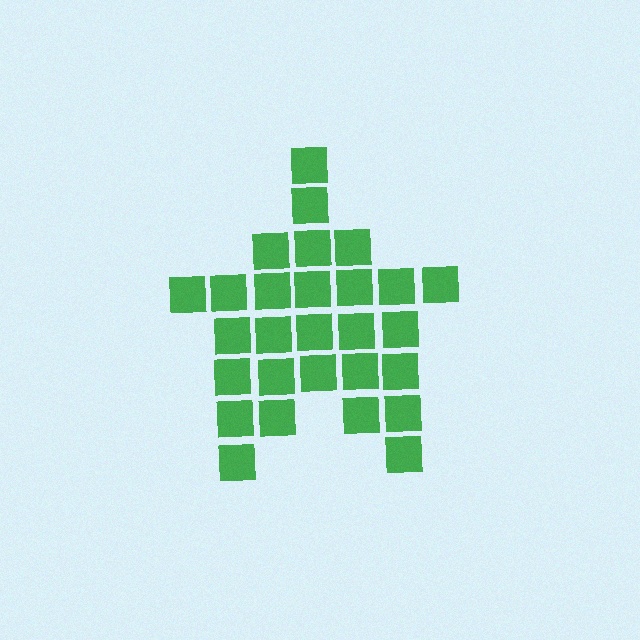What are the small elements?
The small elements are squares.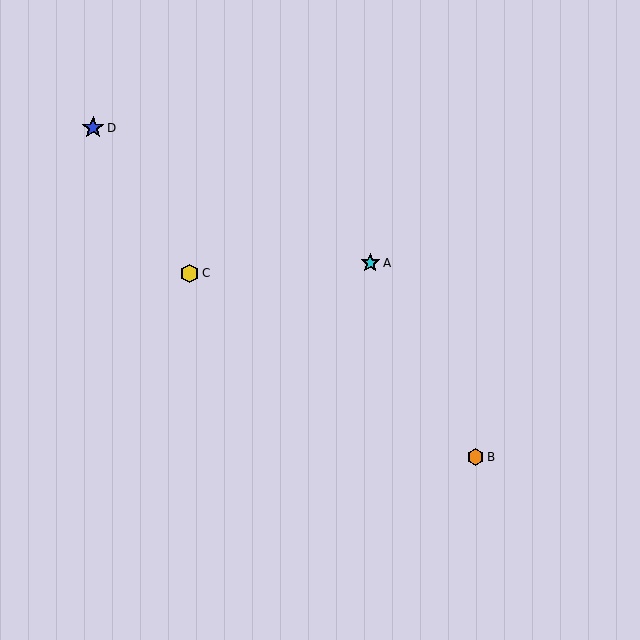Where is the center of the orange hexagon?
The center of the orange hexagon is at (476, 457).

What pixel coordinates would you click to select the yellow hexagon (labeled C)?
Click at (190, 273) to select the yellow hexagon C.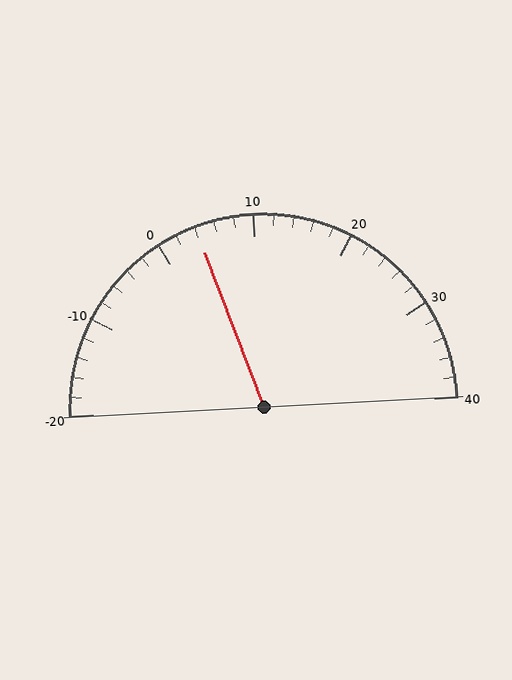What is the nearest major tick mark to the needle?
The nearest major tick mark is 0.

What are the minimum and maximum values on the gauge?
The gauge ranges from -20 to 40.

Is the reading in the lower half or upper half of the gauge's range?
The reading is in the lower half of the range (-20 to 40).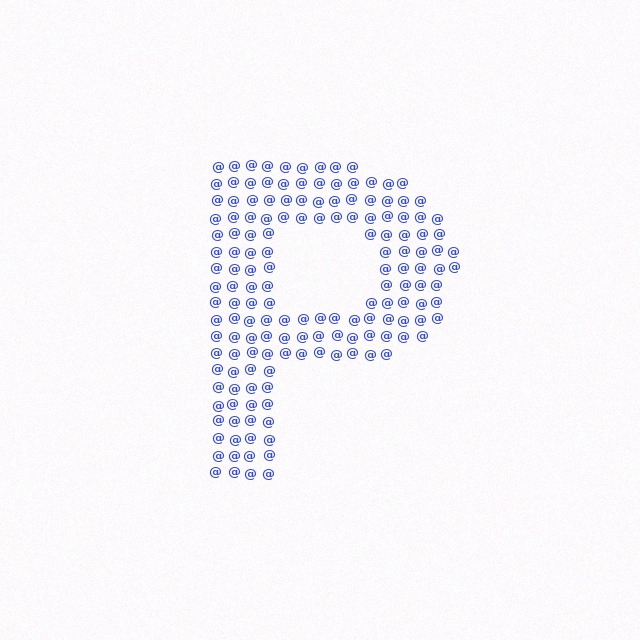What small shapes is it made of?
It is made of small at signs.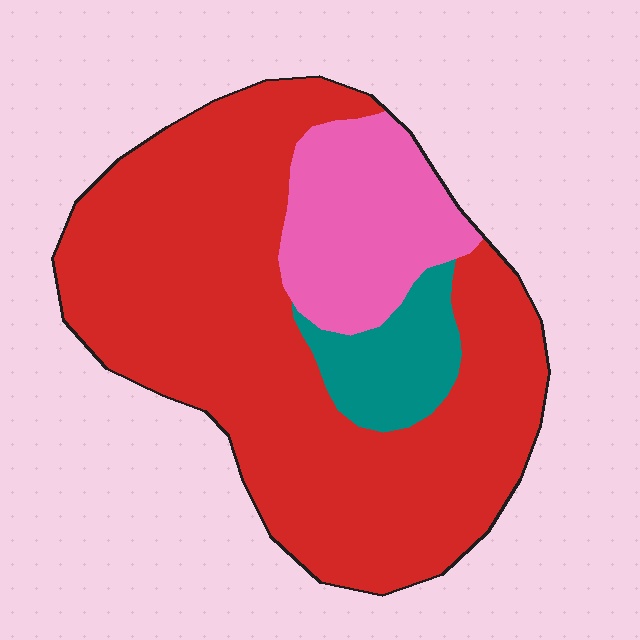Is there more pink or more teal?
Pink.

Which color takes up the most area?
Red, at roughly 70%.